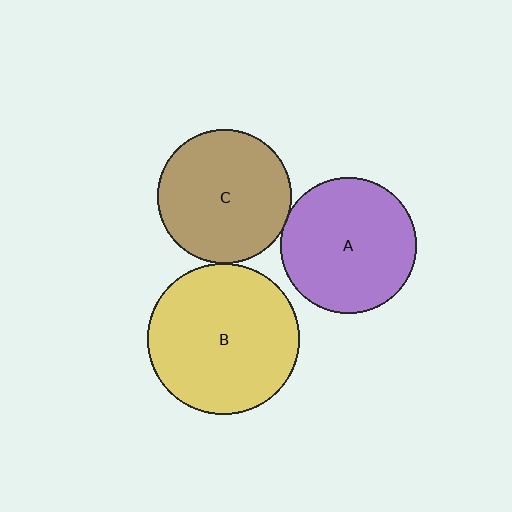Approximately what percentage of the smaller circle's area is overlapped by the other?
Approximately 5%.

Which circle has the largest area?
Circle B (yellow).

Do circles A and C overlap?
Yes.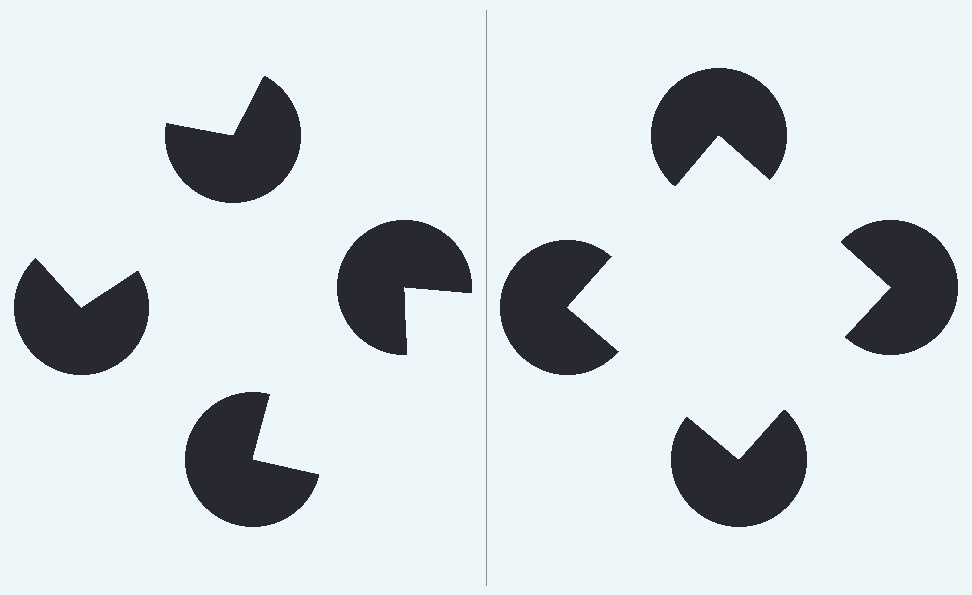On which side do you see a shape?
An illusory square appears on the right side. On the left side the wedge cuts are rotated, so no coherent shape forms.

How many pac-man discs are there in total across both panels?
8 — 4 on each side.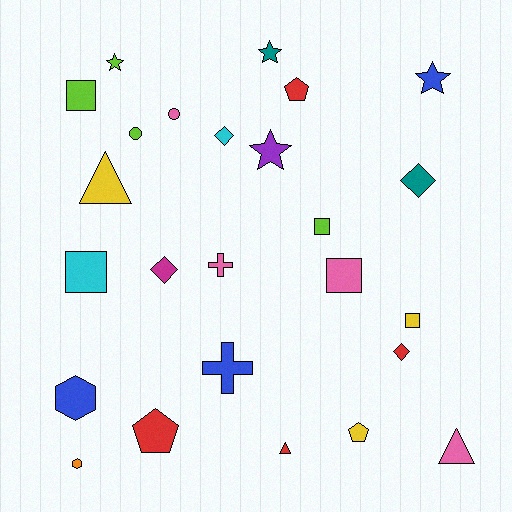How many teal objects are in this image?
There are 2 teal objects.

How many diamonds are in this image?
There are 4 diamonds.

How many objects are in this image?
There are 25 objects.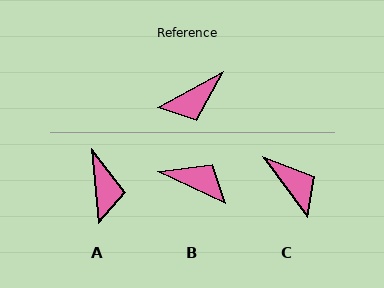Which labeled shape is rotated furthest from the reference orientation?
B, about 127 degrees away.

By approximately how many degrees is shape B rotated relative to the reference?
Approximately 127 degrees counter-clockwise.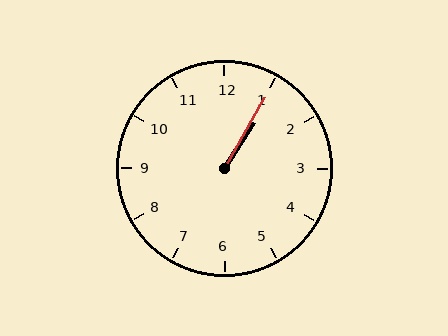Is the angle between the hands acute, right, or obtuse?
It is acute.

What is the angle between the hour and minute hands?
Approximately 2 degrees.